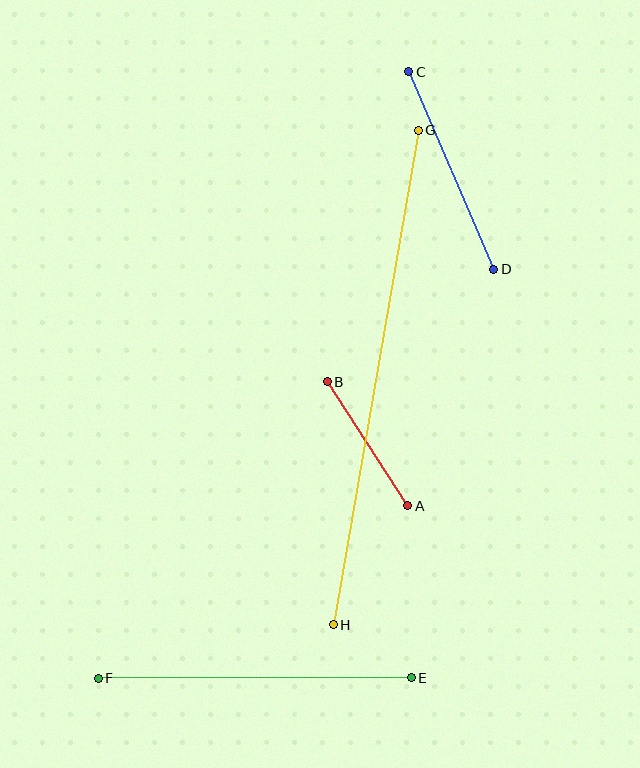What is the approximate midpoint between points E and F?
The midpoint is at approximately (255, 678) pixels.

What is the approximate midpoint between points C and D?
The midpoint is at approximately (451, 170) pixels.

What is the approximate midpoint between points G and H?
The midpoint is at approximately (376, 378) pixels.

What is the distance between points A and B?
The distance is approximately 148 pixels.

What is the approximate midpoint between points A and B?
The midpoint is at approximately (368, 444) pixels.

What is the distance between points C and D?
The distance is approximately 215 pixels.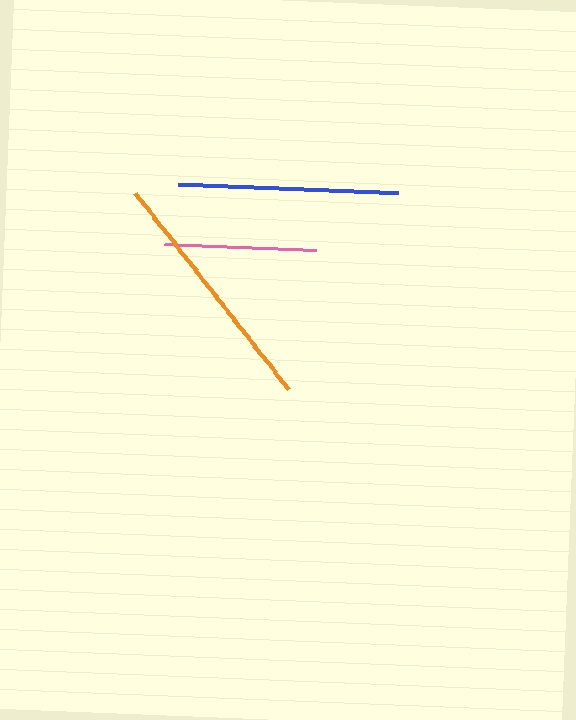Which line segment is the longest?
The orange line is the longest at approximately 249 pixels.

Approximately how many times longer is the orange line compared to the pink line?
The orange line is approximately 1.6 times the length of the pink line.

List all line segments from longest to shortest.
From longest to shortest: orange, blue, pink.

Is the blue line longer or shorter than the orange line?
The orange line is longer than the blue line.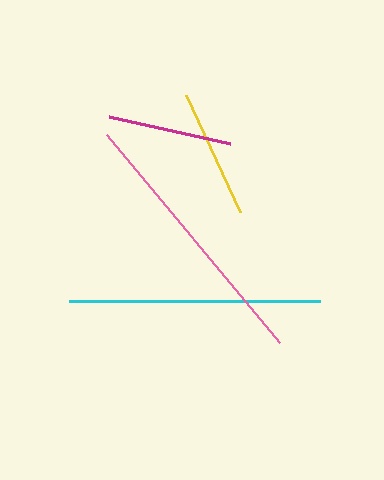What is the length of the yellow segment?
The yellow segment is approximately 129 pixels long.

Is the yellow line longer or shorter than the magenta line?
The yellow line is longer than the magenta line.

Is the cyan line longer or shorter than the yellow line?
The cyan line is longer than the yellow line.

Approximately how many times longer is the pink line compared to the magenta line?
The pink line is approximately 2.2 times the length of the magenta line.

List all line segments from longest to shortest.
From longest to shortest: pink, cyan, yellow, magenta.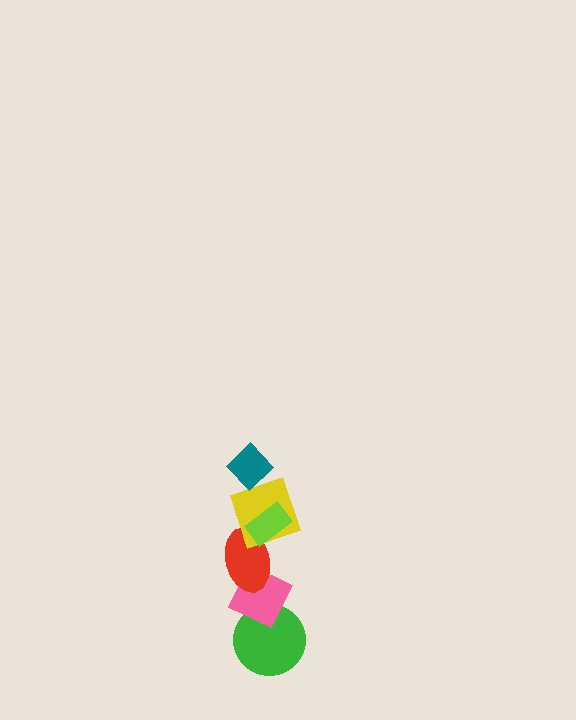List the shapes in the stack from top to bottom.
From top to bottom: the teal diamond, the lime rectangle, the yellow square, the red ellipse, the pink diamond, the green circle.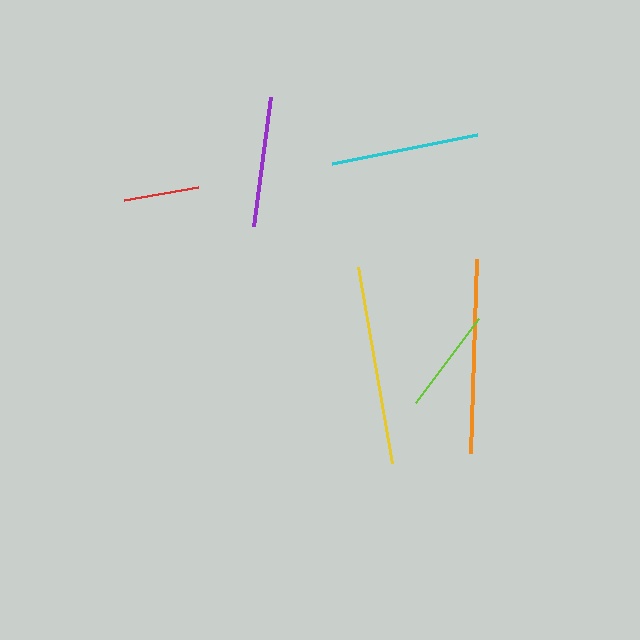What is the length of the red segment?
The red segment is approximately 76 pixels long.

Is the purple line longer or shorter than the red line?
The purple line is longer than the red line.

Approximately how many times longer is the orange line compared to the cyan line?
The orange line is approximately 1.3 times the length of the cyan line.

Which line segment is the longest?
The yellow line is the longest at approximately 199 pixels.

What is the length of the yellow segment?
The yellow segment is approximately 199 pixels long.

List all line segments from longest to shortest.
From longest to shortest: yellow, orange, cyan, purple, lime, red.